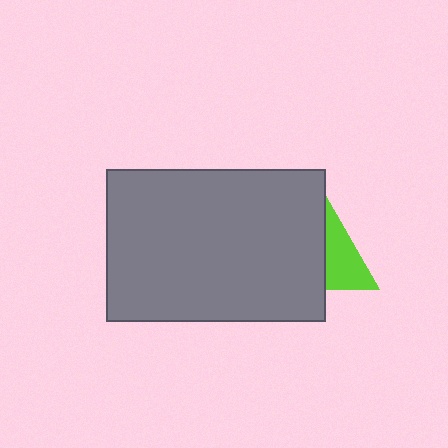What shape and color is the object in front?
The object in front is a gray rectangle.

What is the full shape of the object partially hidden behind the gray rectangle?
The partially hidden object is a lime triangle.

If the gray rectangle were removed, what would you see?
You would see the complete lime triangle.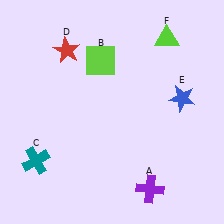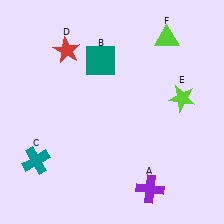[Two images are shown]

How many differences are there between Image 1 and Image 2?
There are 2 differences between the two images.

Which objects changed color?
B changed from lime to teal. E changed from blue to lime.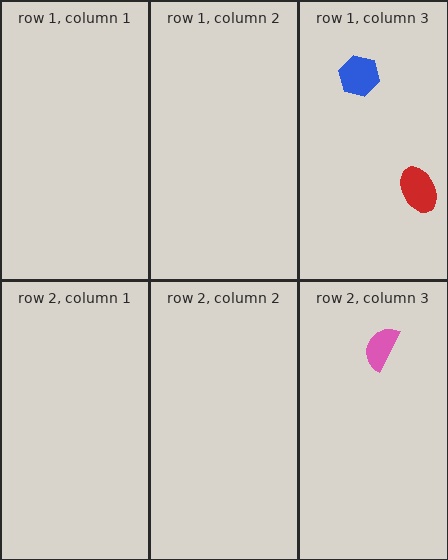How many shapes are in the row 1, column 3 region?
2.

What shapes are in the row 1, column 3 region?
The red ellipse, the blue hexagon.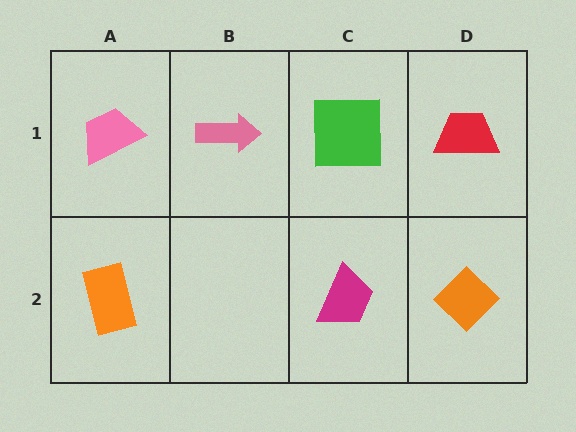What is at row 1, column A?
A pink trapezoid.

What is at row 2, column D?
An orange diamond.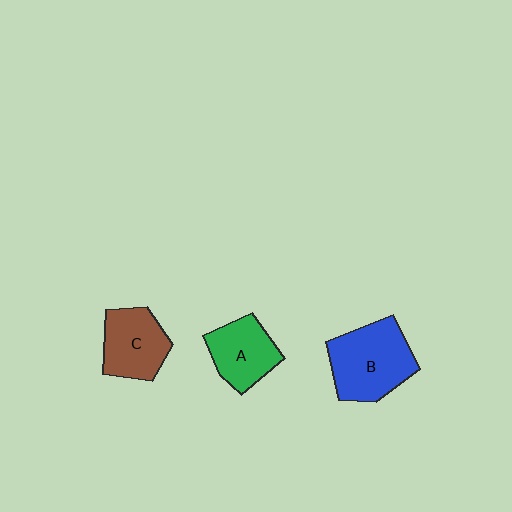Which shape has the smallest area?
Shape A (green).